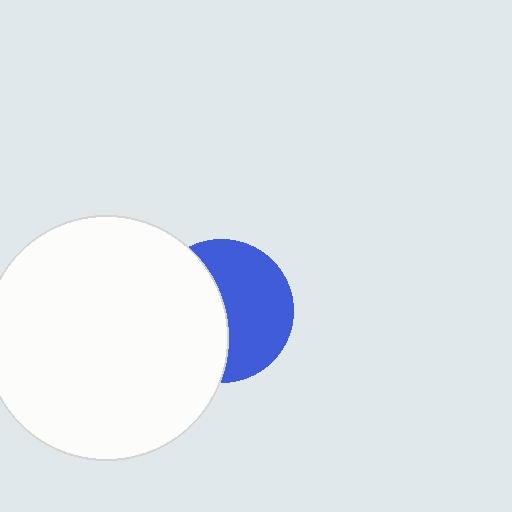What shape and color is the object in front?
The object in front is a white circle.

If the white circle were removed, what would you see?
You would see the complete blue circle.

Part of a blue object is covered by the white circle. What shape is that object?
It is a circle.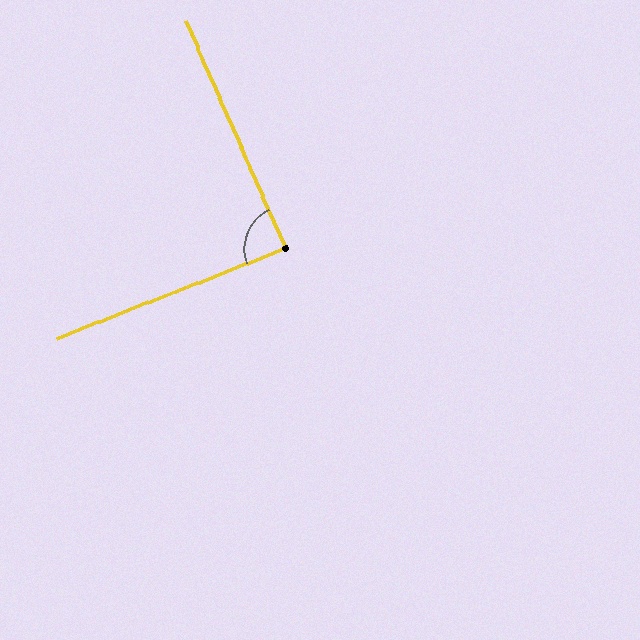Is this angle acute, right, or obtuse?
It is approximately a right angle.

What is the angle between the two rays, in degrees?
Approximately 88 degrees.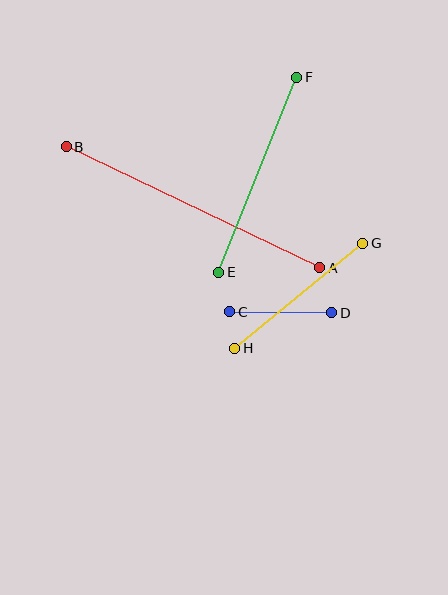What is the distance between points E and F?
The distance is approximately 210 pixels.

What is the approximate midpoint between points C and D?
The midpoint is at approximately (281, 312) pixels.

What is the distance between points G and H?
The distance is approximately 166 pixels.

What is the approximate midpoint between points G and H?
The midpoint is at approximately (299, 296) pixels.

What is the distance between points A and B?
The distance is approximately 281 pixels.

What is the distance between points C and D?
The distance is approximately 102 pixels.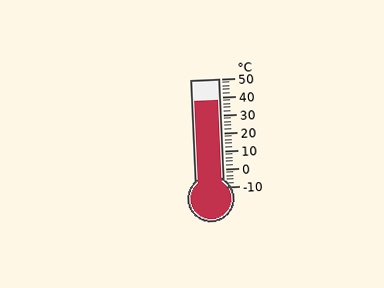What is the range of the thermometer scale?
The thermometer scale ranges from -10°C to 50°C.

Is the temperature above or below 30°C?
The temperature is above 30°C.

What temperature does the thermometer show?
The thermometer shows approximately 38°C.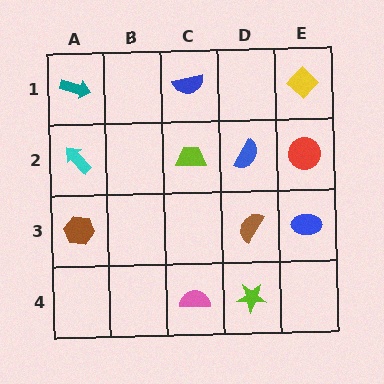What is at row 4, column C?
A pink semicircle.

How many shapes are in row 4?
2 shapes.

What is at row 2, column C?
A lime trapezoid.